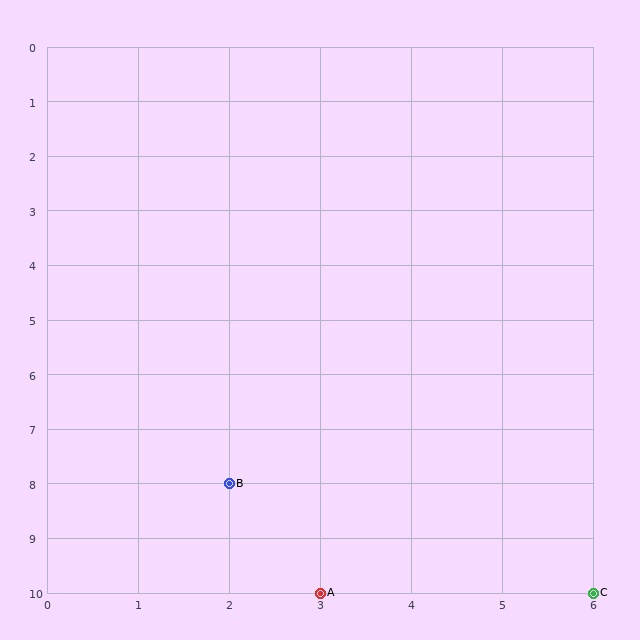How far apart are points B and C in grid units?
Points B and C are 4 columns and 2 rows apart (about 4.5 grid units diagonally).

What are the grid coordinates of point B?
Point B is at grid coordinates (2, 8).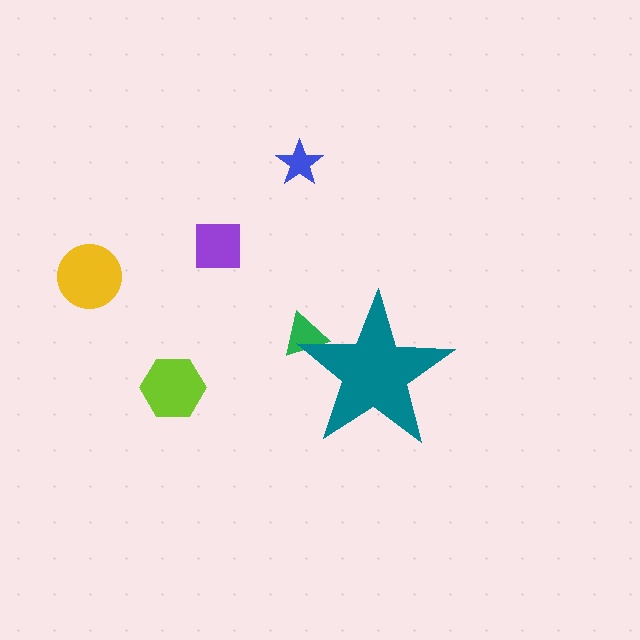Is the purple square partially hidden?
No, the purple square is fully visible.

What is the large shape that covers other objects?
A teal star.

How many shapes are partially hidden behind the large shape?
1 shape is partially hidden.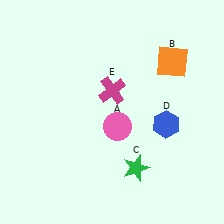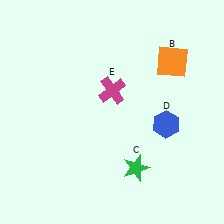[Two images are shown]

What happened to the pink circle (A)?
The pink circle (A) was removed in Image 2. It was in the bottom-right area of Image 1.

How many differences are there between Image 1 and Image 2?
There is 1 difference between the two images.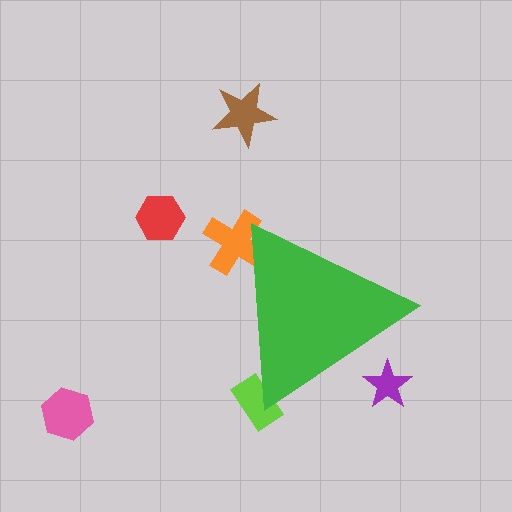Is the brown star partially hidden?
No, the brown star is fully visible.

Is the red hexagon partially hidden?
No, the red hexagon is fully visible.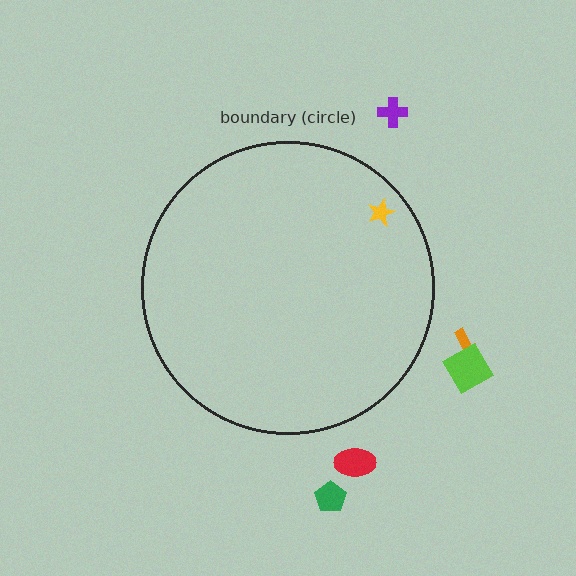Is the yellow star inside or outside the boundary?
Inside.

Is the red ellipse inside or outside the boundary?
Outside.